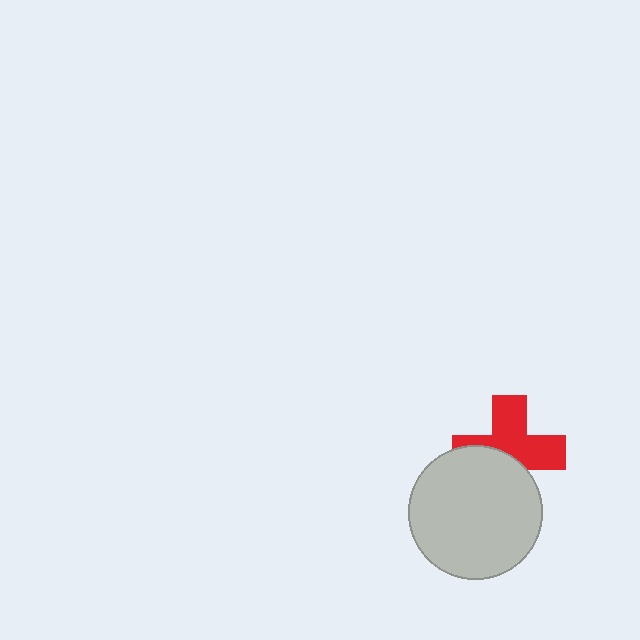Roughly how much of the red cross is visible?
About half of it is visible (roughly 57%).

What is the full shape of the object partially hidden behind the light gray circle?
The partially hidden object is a red cross.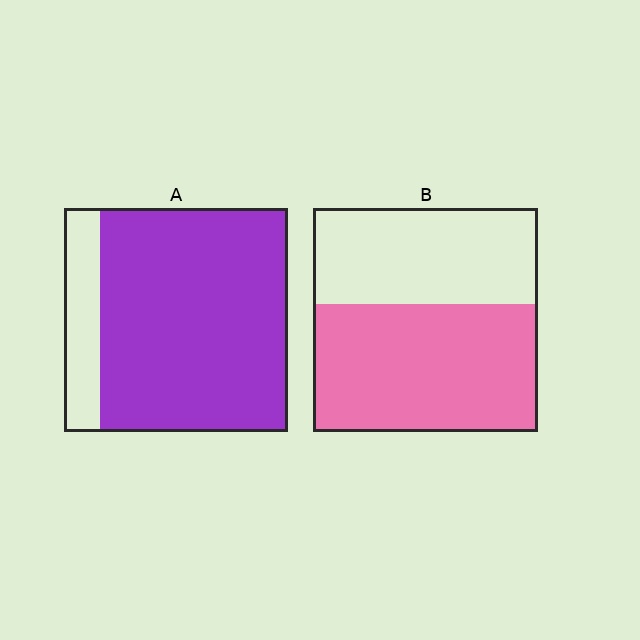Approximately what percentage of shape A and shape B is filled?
A is approximately 85% and B is approximately 55%.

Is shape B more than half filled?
Yes.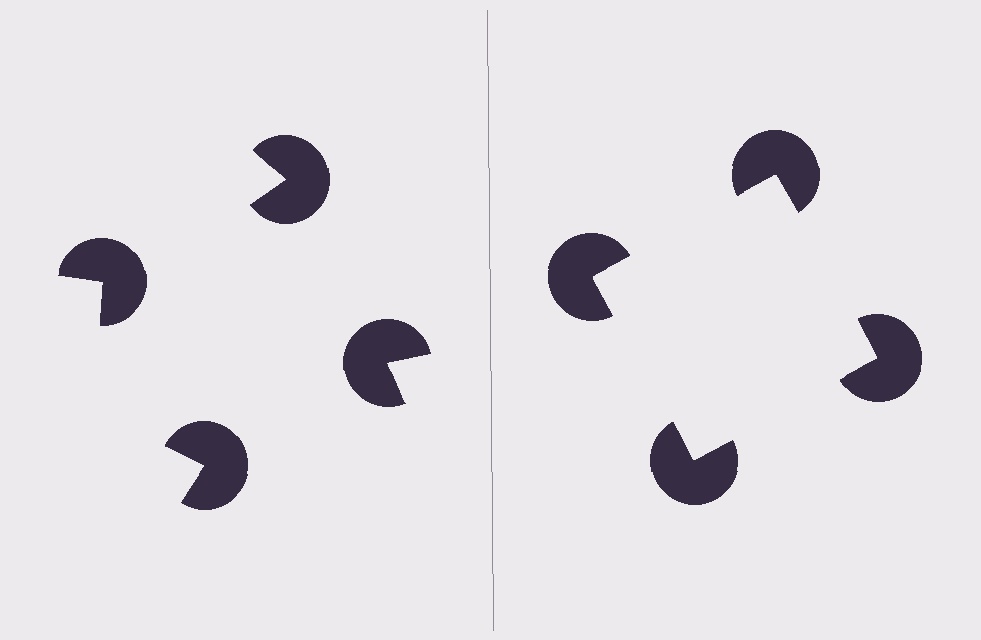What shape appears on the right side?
An illusory square.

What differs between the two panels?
The pac-man discs are positioned identically on both sides; only the wedge orientations differ. On the right they align to a square; on the left they are misaligned.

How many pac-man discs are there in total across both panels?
8 — 4 on each side.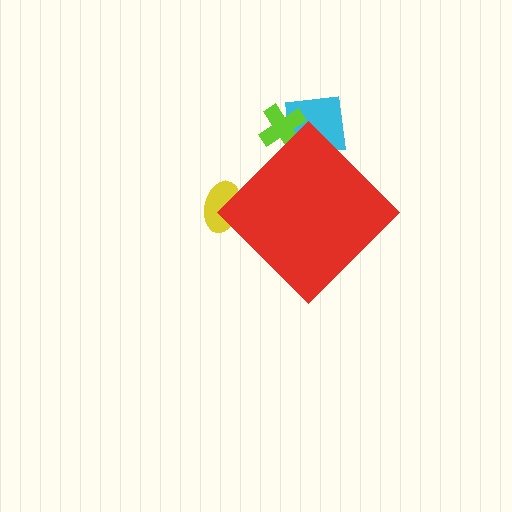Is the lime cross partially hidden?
Yes, the lime cross is partially hidden behind the red diamond.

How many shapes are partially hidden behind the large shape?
3 shapes are partially hidden.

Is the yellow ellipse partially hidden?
Yes, the yellow ellipse is partially hidden behind the red diamond.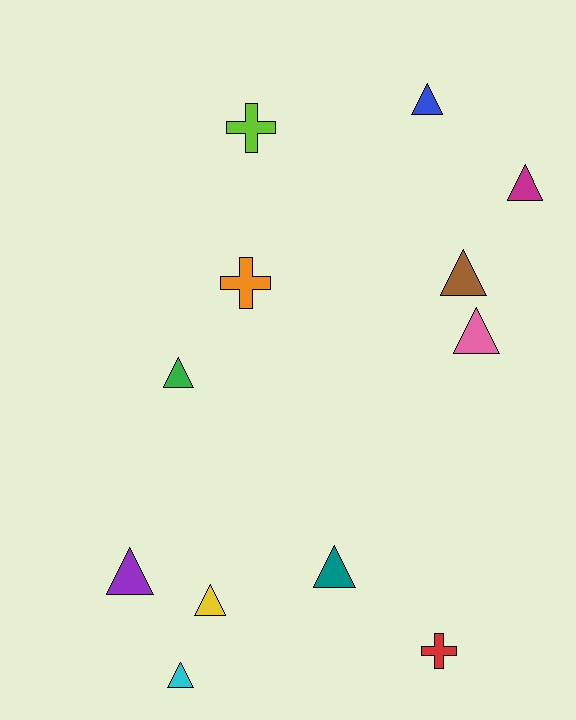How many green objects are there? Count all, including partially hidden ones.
There is 1 green object.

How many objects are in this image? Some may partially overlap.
There are 12 objects.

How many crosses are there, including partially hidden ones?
There are 3 crosses.